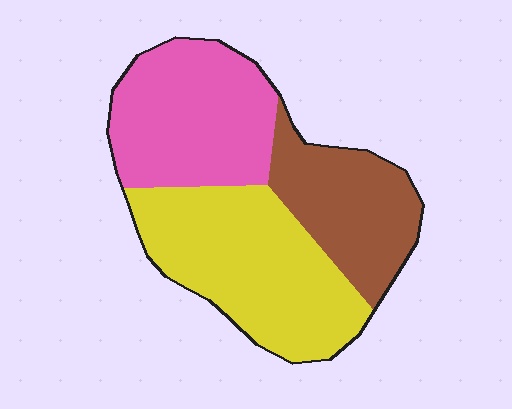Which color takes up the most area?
Yellow, at roughly 40%.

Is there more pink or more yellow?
Yellow.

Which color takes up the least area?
Brown, at roughly 25%.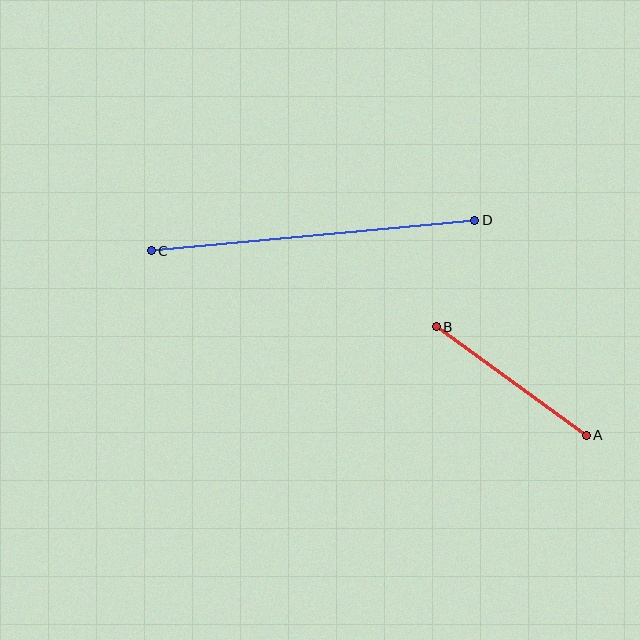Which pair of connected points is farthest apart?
Points C and D are farthest apart.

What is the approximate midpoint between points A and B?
The midpoint is at approximately (511, 381) pixels.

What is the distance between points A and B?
The distance is approximately 185 pixels.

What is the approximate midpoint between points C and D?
The midpoint is at approximately (313, 235) pixels.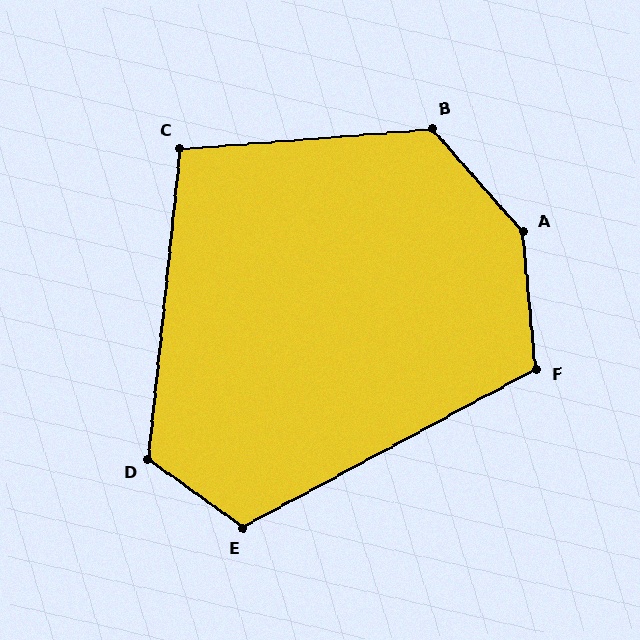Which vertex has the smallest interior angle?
C, at approximately 100 degrees.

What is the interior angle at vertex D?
Approximately 120 degrees (obtuse).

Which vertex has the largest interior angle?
A, at approximately 144 degrees.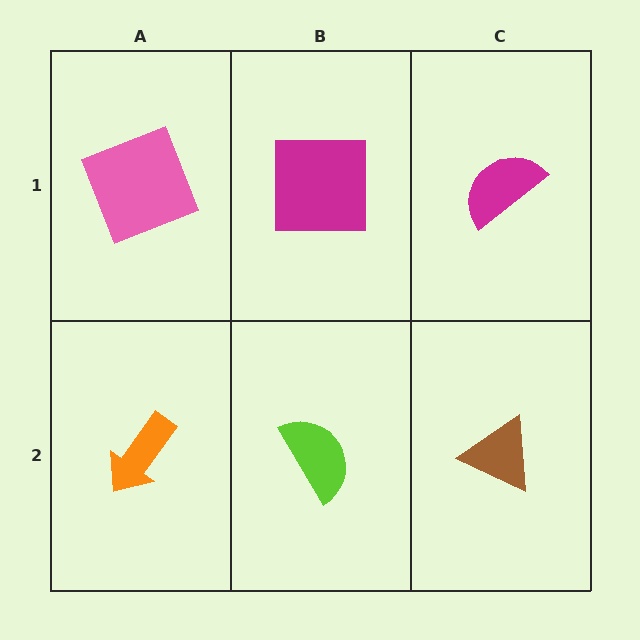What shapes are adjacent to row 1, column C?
A brown triangle (row 2, column C), a magenta square (row 1, column B).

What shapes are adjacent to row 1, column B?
A lime semicircle (row 2, column B), a pink square (row 1, column A), a magenta semicircle (row 1, column C).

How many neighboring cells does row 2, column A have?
2.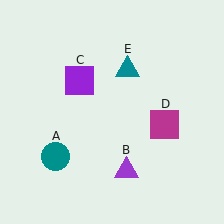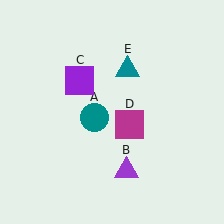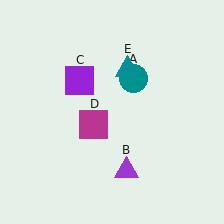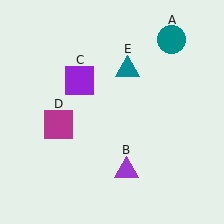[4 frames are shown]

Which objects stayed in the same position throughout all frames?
Purple triangle (object B) and purple square (object C) and teal triangle (object E) remained stationary.